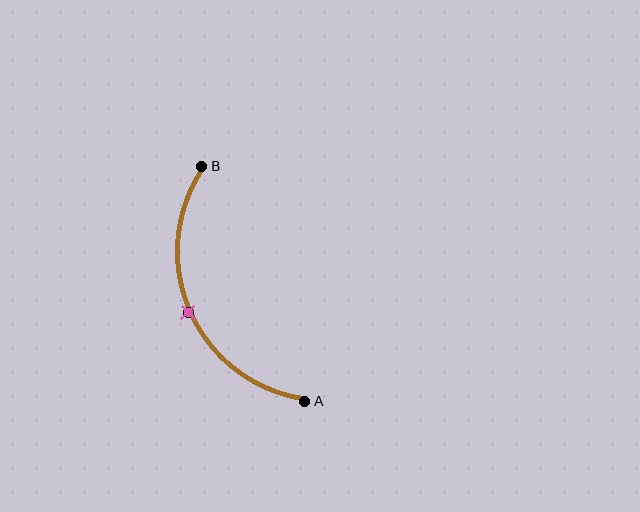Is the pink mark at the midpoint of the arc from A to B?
Yes. The pink mark lies on the arc at equal arc-length from both A and B — it is the arc midpoint.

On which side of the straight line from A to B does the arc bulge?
The arc bulges to the left of the straight line connecting A and B.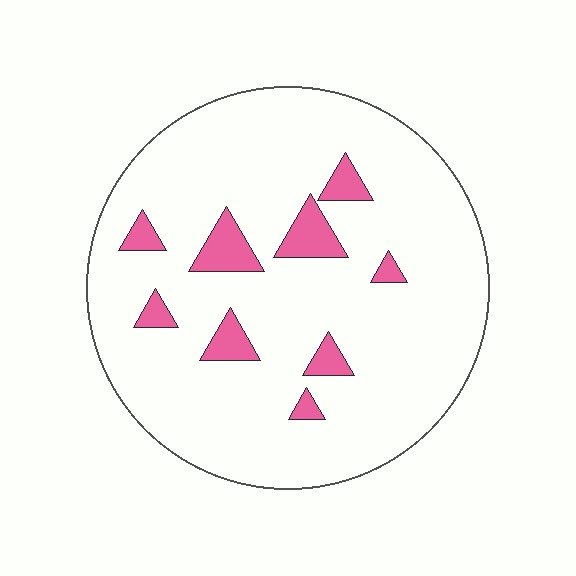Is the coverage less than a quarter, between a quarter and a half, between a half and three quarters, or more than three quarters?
Less than a quarter.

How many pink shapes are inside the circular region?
9.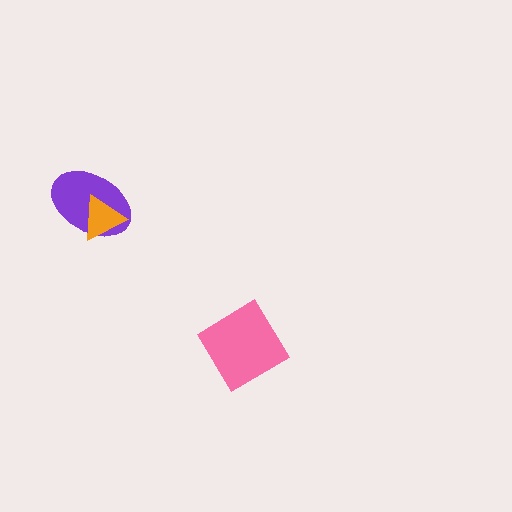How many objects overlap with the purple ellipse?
1 object overlaps with the purple ellipse.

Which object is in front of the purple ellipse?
The orange triangle is in front of the purple ellipse.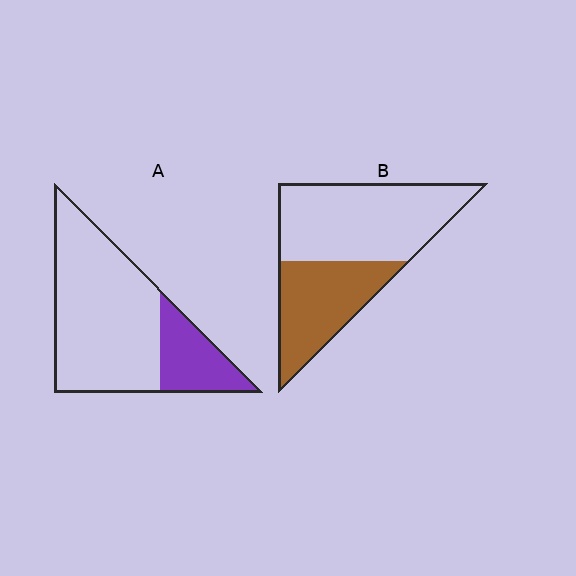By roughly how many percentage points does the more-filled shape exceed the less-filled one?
By roughly 15 percentage points (B over A).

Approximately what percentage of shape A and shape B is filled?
A is approximately 25% and B is approximately 40%.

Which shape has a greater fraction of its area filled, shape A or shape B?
Shape B.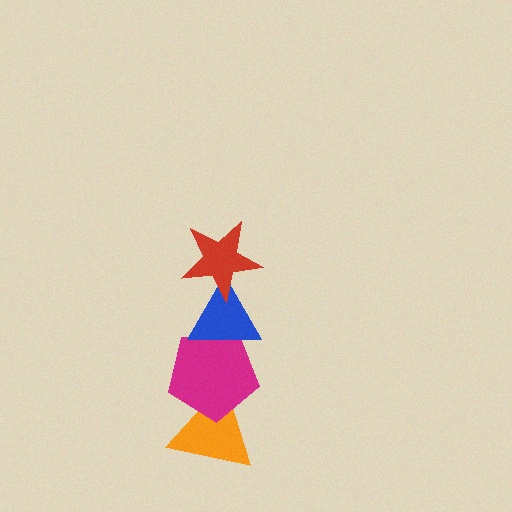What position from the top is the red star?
The red star is 1st from the top.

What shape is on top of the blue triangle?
The red star is on top of the blue triangle.